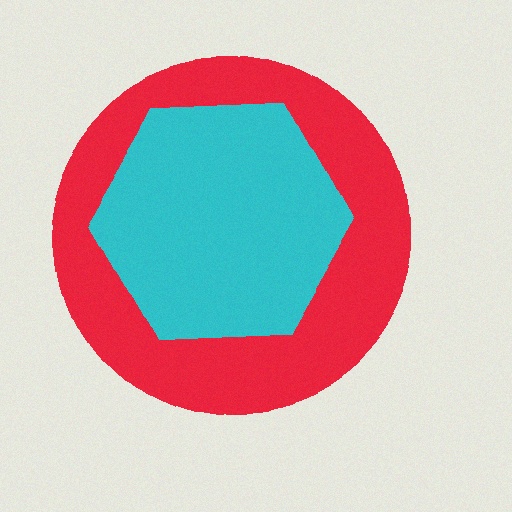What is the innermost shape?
The cyan hexagon.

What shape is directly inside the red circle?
The cyan hexagon.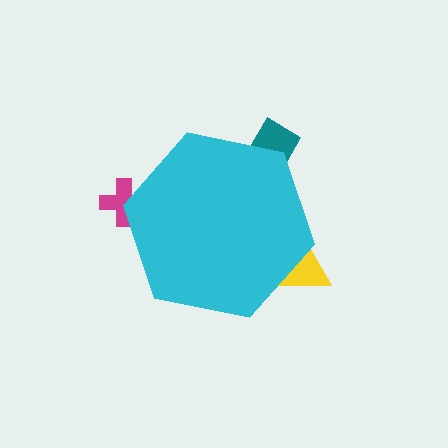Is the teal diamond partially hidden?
Yes, the teal diamond is partially hidden behind the cyan hexagon.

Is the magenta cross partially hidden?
Yes, the magenta cross is partially hidden behind the cyan hexagon.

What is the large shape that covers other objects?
A cyan hexagon.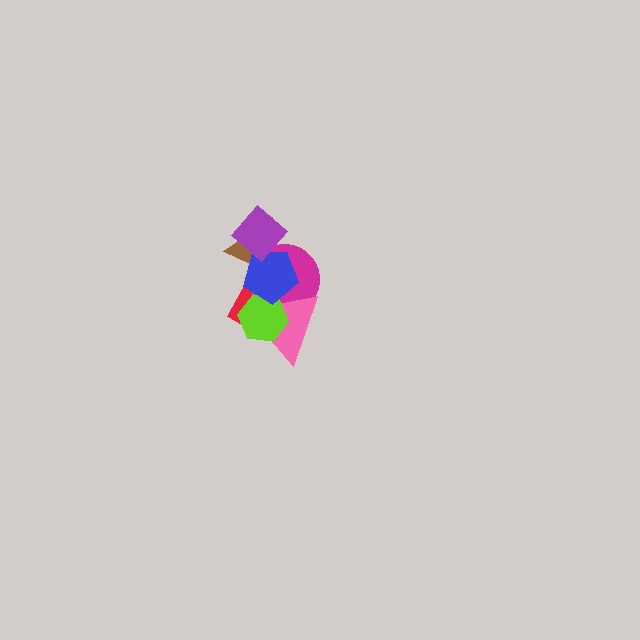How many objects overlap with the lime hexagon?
4 objects overlap with the lime hexagon.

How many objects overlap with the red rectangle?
6 objects overlap with the red rectangle.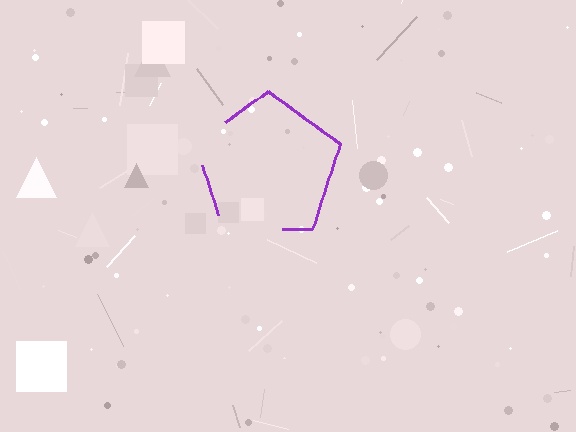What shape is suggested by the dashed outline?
The dashed outline suggests a pentagon.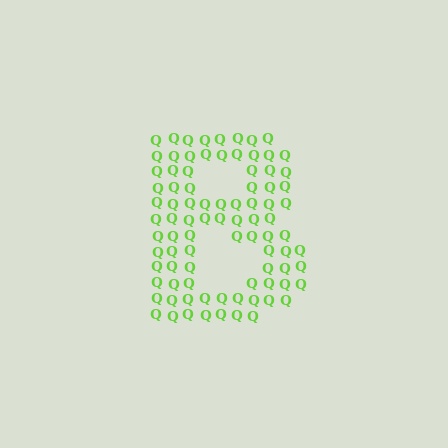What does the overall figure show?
The overall figure shows the letter B.